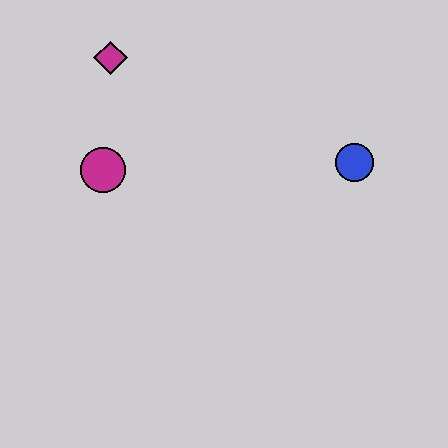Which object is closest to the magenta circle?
The magenta diamond is closest to the magenta circle.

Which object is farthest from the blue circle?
The magenta diamond is farthest from the blue circle.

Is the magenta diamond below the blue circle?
No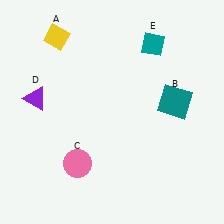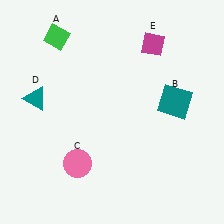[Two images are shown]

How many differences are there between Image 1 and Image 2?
There are 3 differences between the two images.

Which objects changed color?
A changed from yellow to green. D changed from purple to teal. E changed from teal to magenta.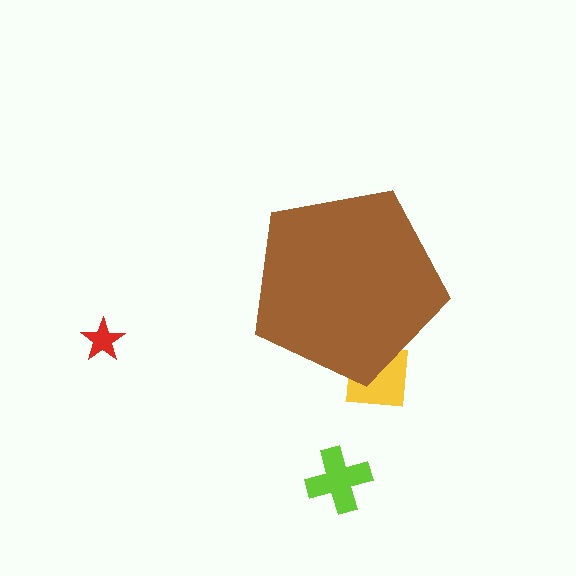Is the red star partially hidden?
No, the red star is fully visible.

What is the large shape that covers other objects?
A brown pentagon.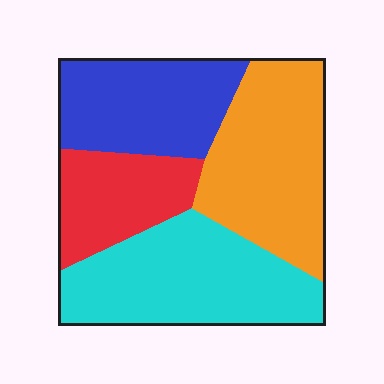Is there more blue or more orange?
Orange.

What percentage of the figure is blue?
Blue covers roughly 25% of the figure.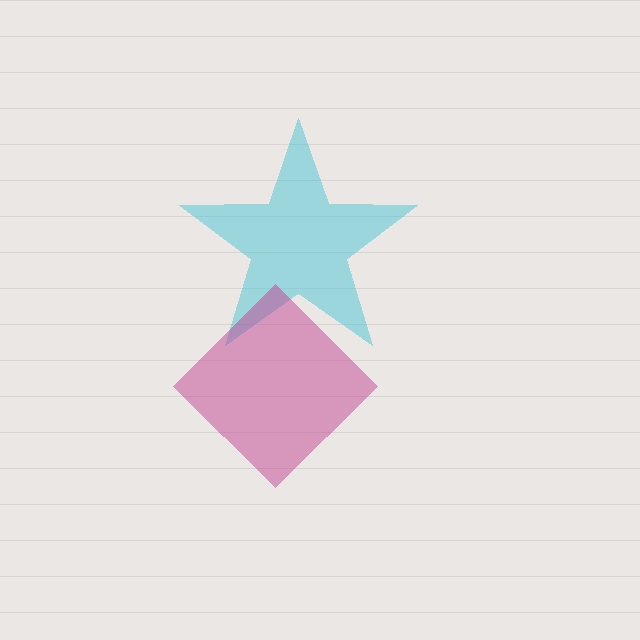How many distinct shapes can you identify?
There are 2 distinct shapes: a cyan star, a magenta diamond.